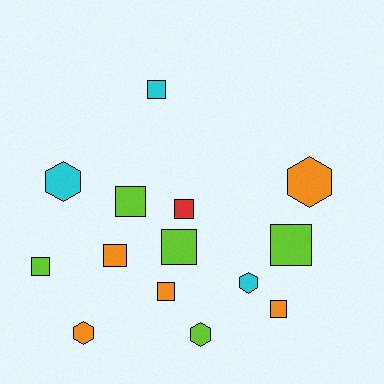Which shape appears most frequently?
Square, with 9 objects.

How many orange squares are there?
There are 3 orange squares.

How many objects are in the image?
There are 14 objects.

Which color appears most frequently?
Lime, with 5 objects.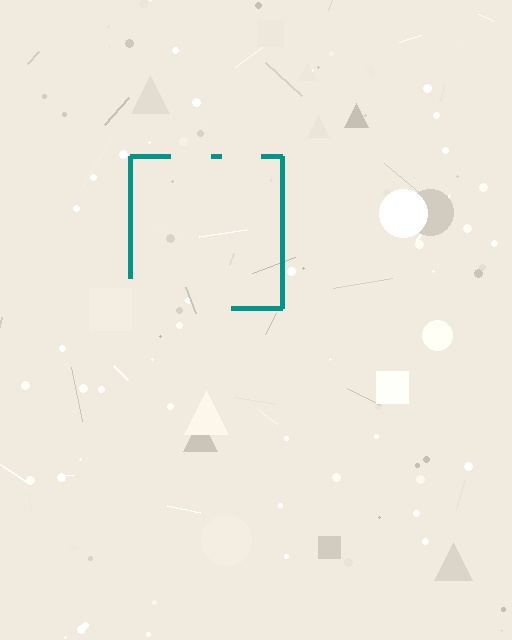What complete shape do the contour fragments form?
The contour fragments form a square.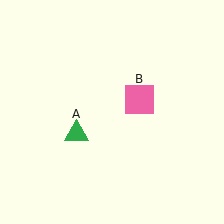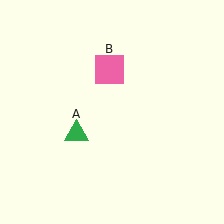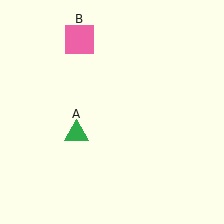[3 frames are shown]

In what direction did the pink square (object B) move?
The pink square (object B) moved up and to the left.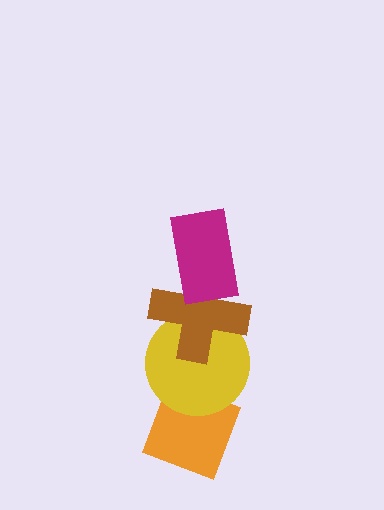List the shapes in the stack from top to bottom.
From top to bottom: the magenta rectangle, the brown cross, the yellow circle, the orange diamond.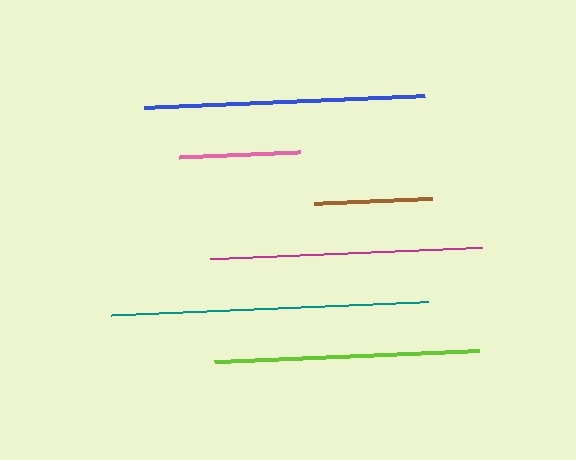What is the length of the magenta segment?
The magenta segment is approximately 273 pixels long.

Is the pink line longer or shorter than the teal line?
The teal line is longer than the pink line.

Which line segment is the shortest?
The brown line is the shortest at approximately 118 pixels.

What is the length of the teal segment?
The teal segment is approximately 317 pixels long.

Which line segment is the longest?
The teal line is the longest at approximately 317 pixels.